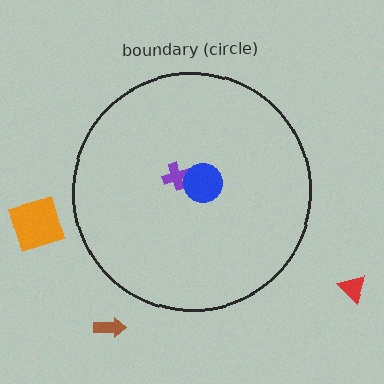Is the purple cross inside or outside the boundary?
Inside.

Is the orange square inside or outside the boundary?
Outside.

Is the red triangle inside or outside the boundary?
Outside.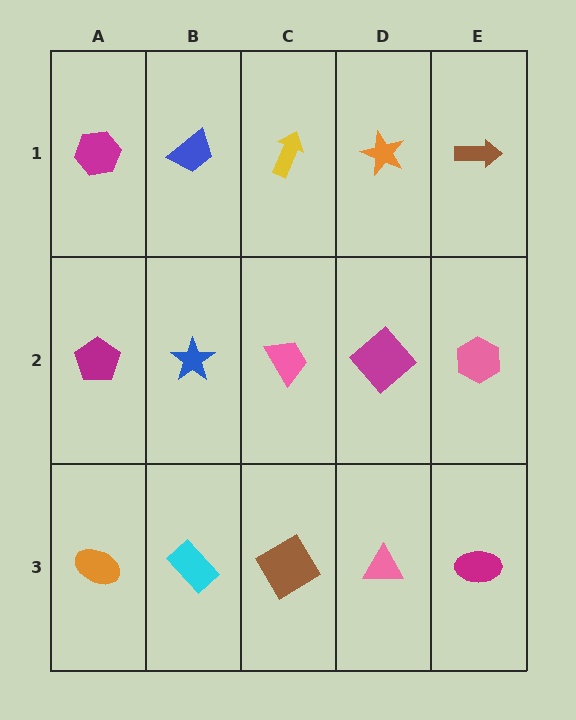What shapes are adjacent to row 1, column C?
A pink trapezoid (row 2, column C), a blue trapezoid (row 1, column B), an orange star (row 1, column D).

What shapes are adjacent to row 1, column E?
A pink hexagon (row 2, column E), an orange star (row 1, column D).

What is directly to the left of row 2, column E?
A magenta diamond.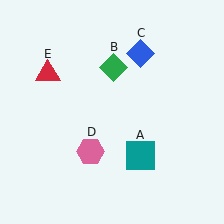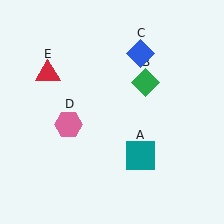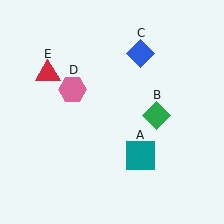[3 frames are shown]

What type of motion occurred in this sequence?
The green diamond (object B), pink hexagon (object D) rotated clockwise around the center of the scene.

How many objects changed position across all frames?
2 objects changed position: green diamond (object B), pink hexagon (object D).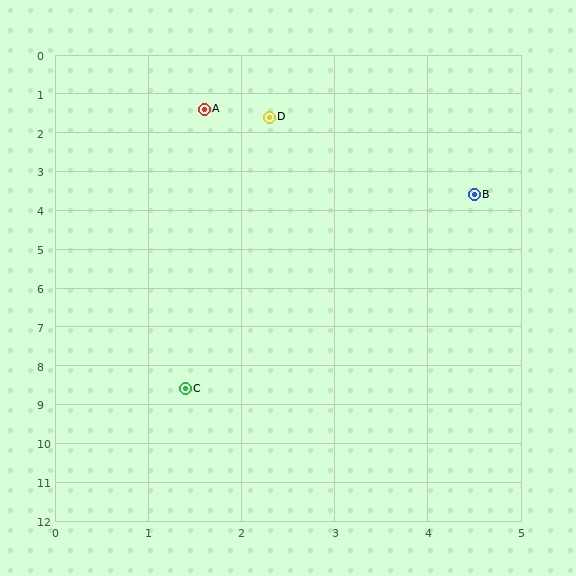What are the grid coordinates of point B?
Point B is at approximately (4.5, 3.6).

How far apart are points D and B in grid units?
Points D and B are about 3.0 grid units apart.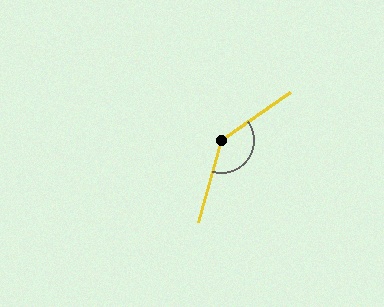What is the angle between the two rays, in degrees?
Approximately 141 degrees.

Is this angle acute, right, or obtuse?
It is obtuse.